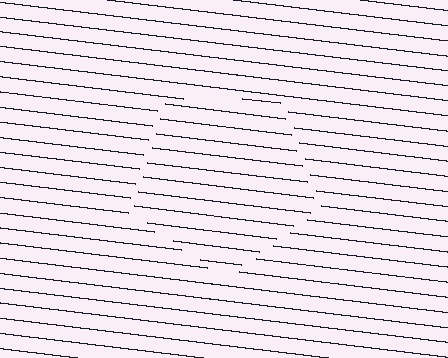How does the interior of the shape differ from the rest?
The interior of the shape contains the same grating, shifted by half a period — the contour is defined by the phase discontinuity where line-ends from the inner and outer gratings abut.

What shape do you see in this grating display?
An illusory pentagon. The interior of the shape contains the same grating, shifted by half a period — the contour is defined by the phase discontinuity where line-ends from the inner and outer gratings abut.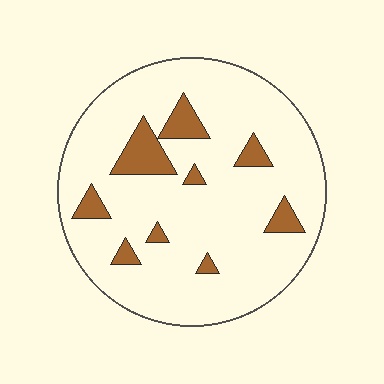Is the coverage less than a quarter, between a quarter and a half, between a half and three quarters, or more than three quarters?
Less than a quarter.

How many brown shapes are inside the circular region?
9.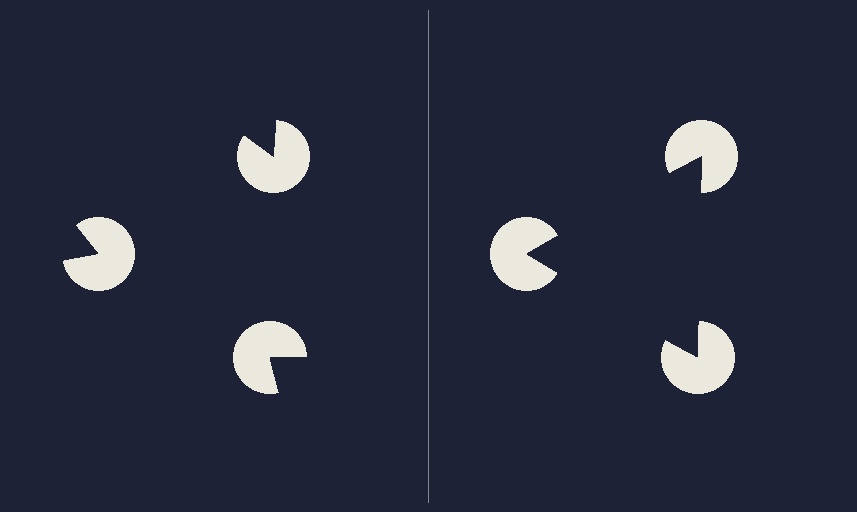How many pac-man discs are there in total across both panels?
6 — 3 on each side.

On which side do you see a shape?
An illusory triangle appears on the right side. On the left side the wedge cuts are rotated, so no coherent shape forms.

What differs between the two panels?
The pac-man discs are positioned identically on both sides; only the wedge orientations differ. On the right they align to a triangle; on the left they are misaligned.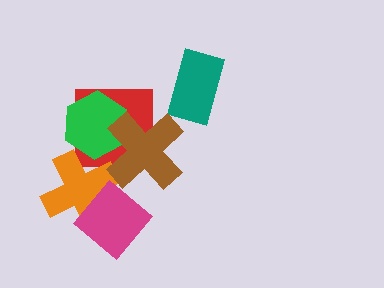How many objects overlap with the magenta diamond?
1 object overlaps with the magenta diamond.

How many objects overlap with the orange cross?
3 objects overlap with the orange cross.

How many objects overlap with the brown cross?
2 objects overlap with the brown cross.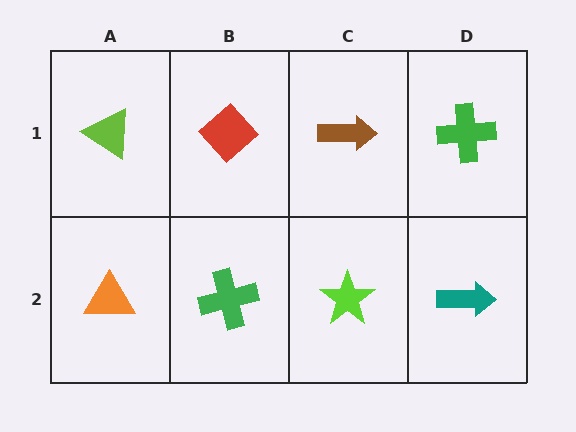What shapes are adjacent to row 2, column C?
A brown arrow (row 1, column C), a green cross (row 2, column B), a teal arrow (row 2, column D).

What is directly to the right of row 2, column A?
A green cross.